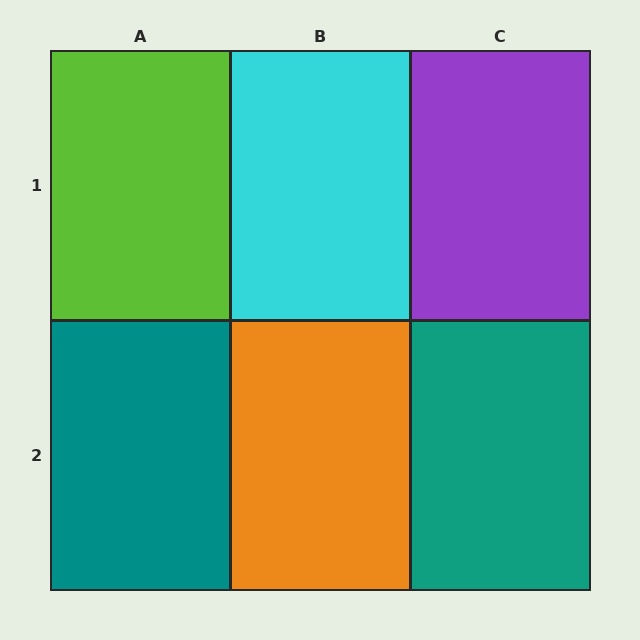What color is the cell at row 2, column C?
Teal.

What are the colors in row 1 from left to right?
Lime, cyan, purple.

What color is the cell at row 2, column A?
Teal.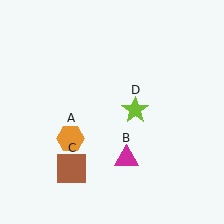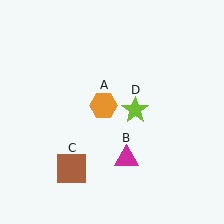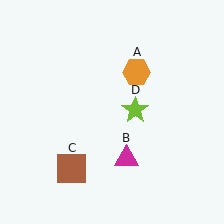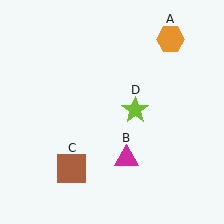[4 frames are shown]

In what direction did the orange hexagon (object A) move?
The orange hexagon (object A) moved up and to the right.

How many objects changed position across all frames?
1 object changed position: orange hexagon (object A).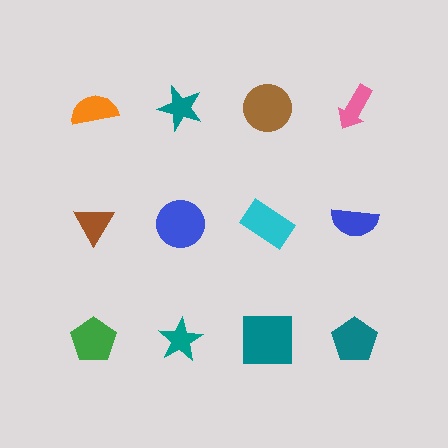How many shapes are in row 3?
4 shapes.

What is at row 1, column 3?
A brown circle.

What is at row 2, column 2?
A blue circle.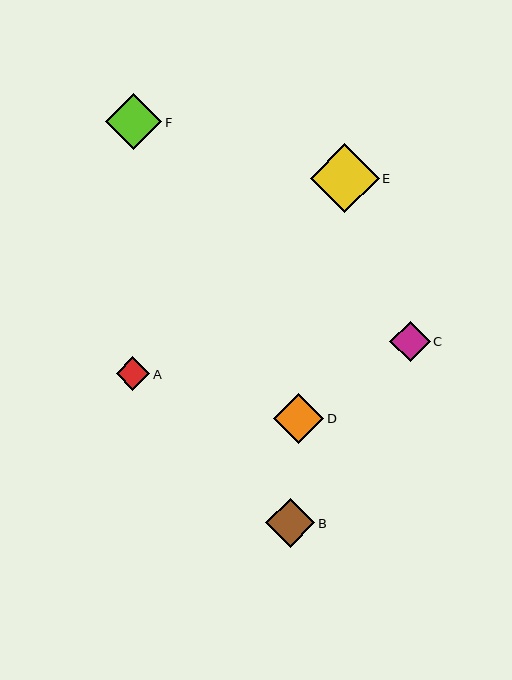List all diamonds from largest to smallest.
From largest to smallest: E, F, D, B, C, A.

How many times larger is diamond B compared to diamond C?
Diamond B is approximately 1.2 times the size of diamond C.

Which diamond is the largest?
Diamond E is the largest with a size of approximately 69 pixels.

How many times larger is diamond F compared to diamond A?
Diamond F is approximately 1.7 times the size of diamond A.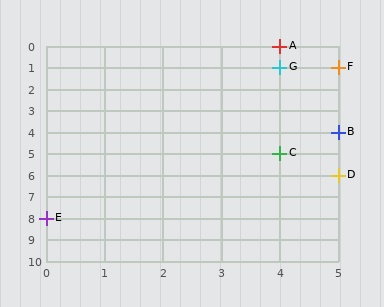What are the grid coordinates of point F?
Point F is at grid coordinates (5, 1).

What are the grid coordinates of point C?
Point C is at grid coordinates (4, 5).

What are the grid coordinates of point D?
Point D is at grid coordinates (5, 6).